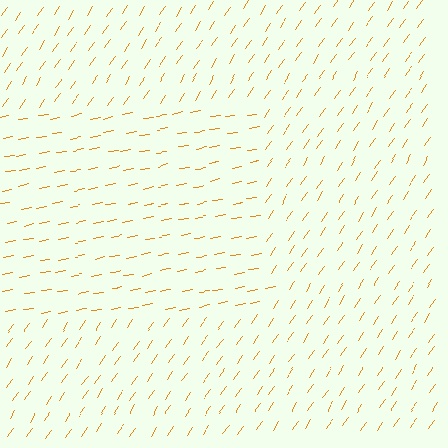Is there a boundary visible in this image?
Yes, there is a texture boundary formed by a change in line orientation.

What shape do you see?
I see a rectangle.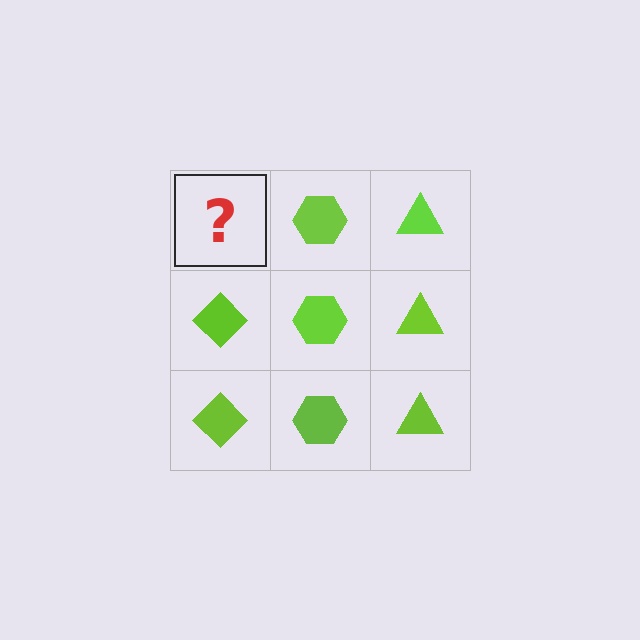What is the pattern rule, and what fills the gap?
The rule is that each column has a consistent shape. The gap should be filled with a lime diamond.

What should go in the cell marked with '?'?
The missing cell should contain a lime diamond.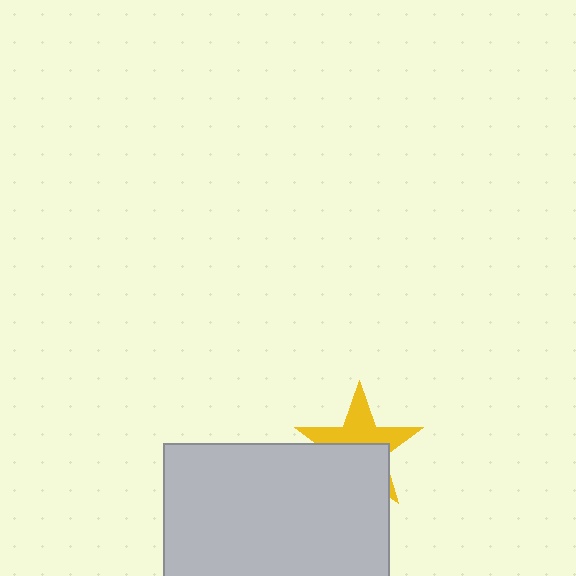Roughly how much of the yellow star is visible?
About half of it is visible (roughly 50%).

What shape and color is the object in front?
The object in front is a light gray rectangle.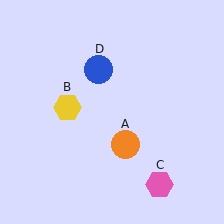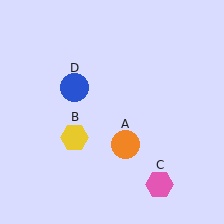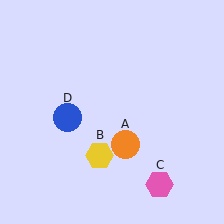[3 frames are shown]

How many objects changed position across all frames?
2 objects changed position: yellow hexagon (object B), blue circle (object D).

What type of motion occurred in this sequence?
The yellow hexagon (object B), blue circle (object D) rotated counterclockwise around the center of the scene.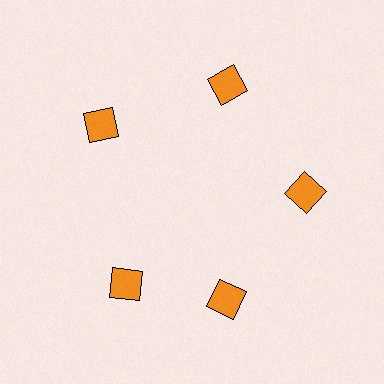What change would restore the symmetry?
The symmetry would be restored by rotating it back into even spacing with its neighbors so that all 5 squares sit at equal angles and equal distance from the center.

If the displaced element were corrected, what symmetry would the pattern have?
It would have 5-fold rotational symmetry — the pattern would map onto itself every 72 degrees.